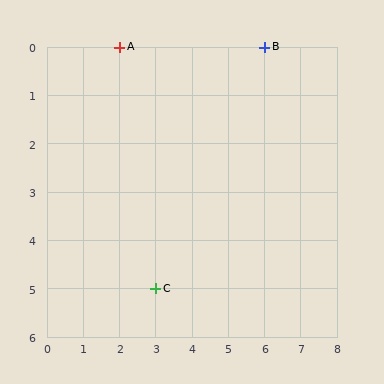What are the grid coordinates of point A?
Point A is at grid coordinates (2, 0).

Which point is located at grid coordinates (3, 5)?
Point C is at (3, 5).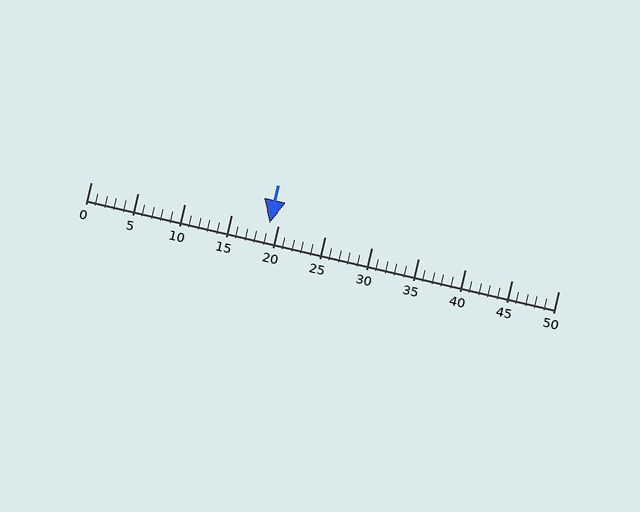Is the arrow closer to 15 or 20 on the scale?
The arrow is closer to 20.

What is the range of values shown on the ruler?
The ruler shows values from 0 to 50.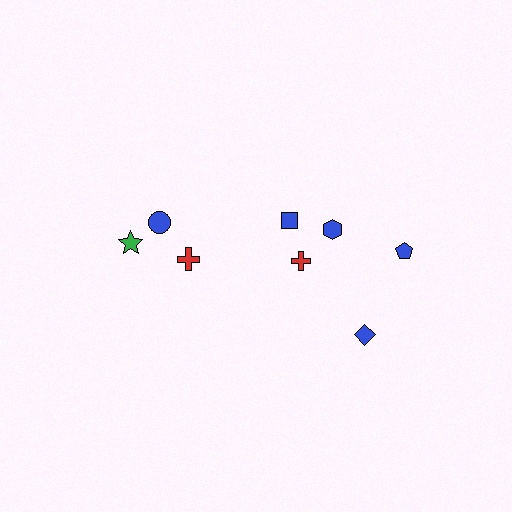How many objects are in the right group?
There are 5 objects.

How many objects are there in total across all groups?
There are 8 objects.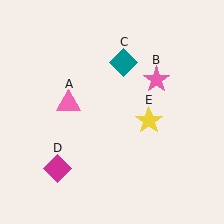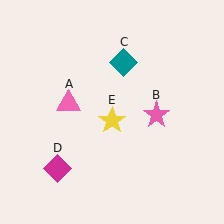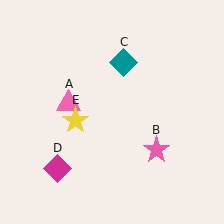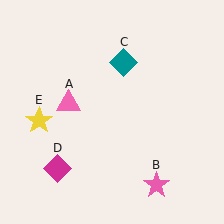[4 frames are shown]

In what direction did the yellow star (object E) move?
The yellow star (object E) moved left.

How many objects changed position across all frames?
2 objects changed position: pink star (object B), yellow star (object E).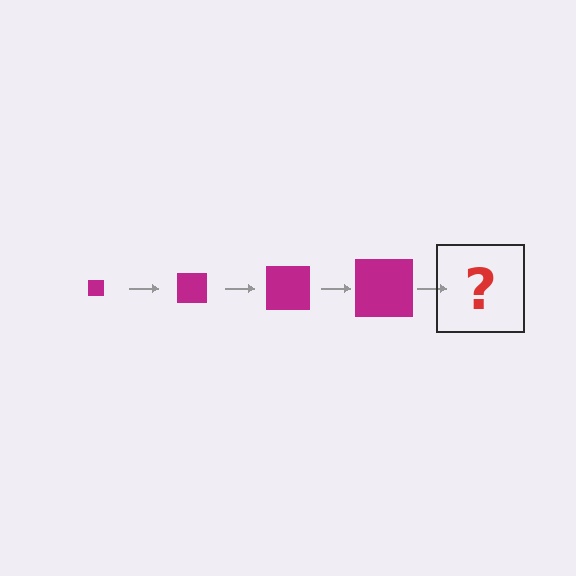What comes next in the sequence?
The next element should be a magenta square, larger than the previous one.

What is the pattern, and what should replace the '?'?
The pattern is that the square gets progressively larger each step. The '?' should be a magenta square, larger than the previous one.